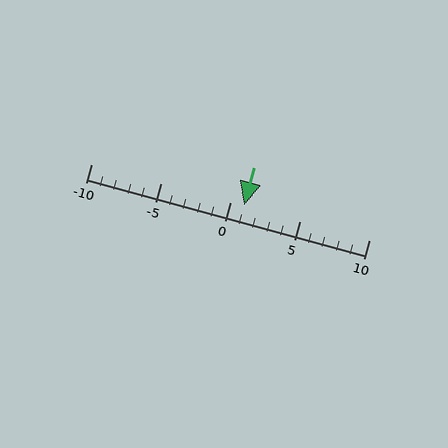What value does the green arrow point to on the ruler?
The green arrow points to approximately 1.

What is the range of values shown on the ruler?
The ruler shows values from -10 to 10.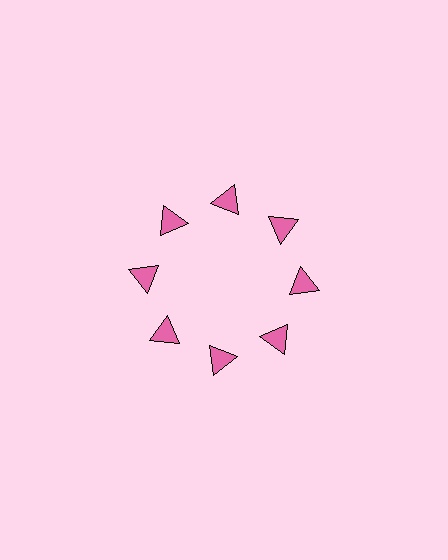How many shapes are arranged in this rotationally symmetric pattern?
There are 8 shapes, arranged in 8 groups of 1.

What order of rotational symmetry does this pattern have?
This pattern has 8-fold rotational symmetry.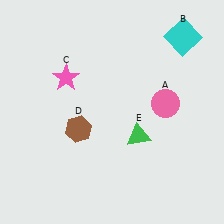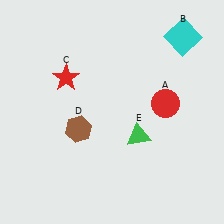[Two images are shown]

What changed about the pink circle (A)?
In Image 1, A is pink. In Image 2, it changed to red.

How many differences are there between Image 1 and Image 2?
There are 2 differences between the two images.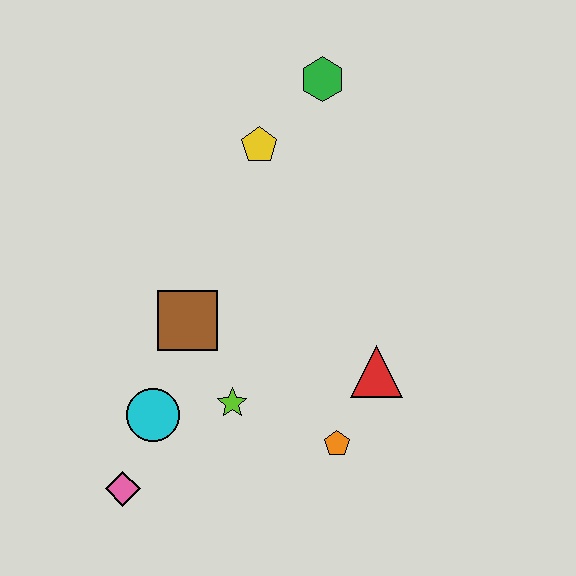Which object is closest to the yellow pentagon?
The green hexagon is closest to the yellow pentagon.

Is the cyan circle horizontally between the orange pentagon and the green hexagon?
No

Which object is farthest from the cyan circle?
The green hexagon is farthest from the cyan circle.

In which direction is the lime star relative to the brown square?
The lime star is below the brown square.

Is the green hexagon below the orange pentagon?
No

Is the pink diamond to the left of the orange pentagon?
Yes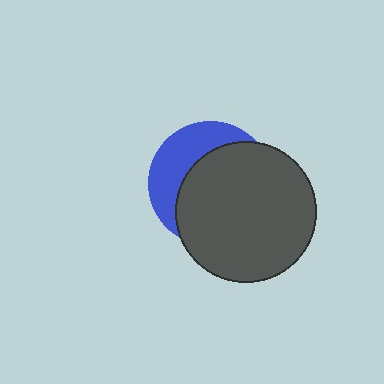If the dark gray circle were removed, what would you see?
You would see the complete blue circle.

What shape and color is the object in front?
The object in front is a dark gray circle.